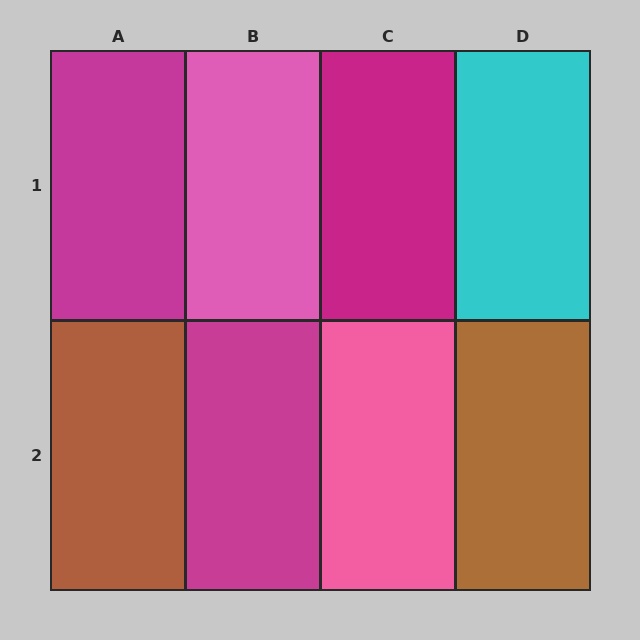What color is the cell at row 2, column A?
Brown.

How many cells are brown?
2 cells are brown.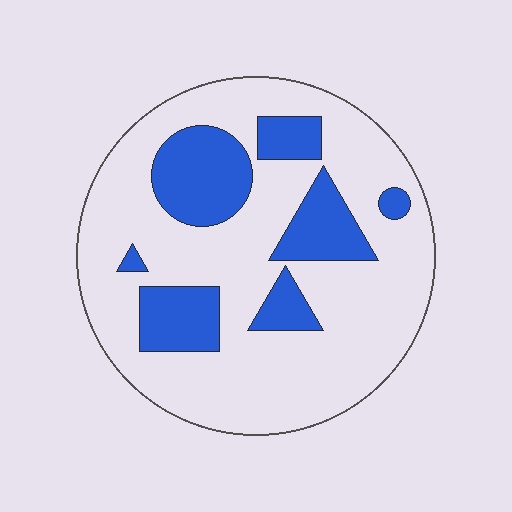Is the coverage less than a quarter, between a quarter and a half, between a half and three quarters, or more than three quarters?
Between a quarter and a half.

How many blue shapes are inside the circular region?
7.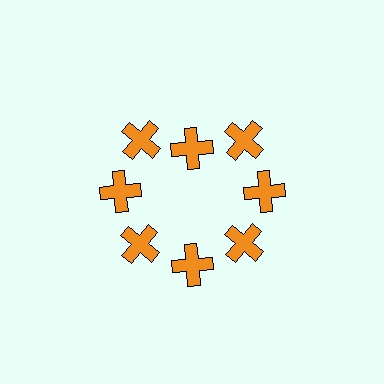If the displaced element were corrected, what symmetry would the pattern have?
It would have 8-fold rotational symmetry — the pattern would map onto itself every 45 degrees.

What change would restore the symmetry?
The symmetry would be restored by moving it outward, back onto the ring so that all 8 crosses sit at equal angles and equal distance from the center.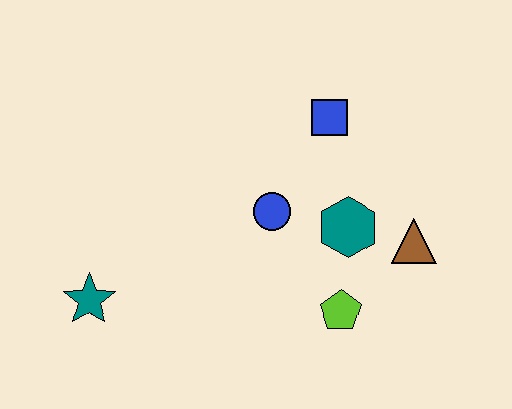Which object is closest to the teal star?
The blue circle is closest to the teal star.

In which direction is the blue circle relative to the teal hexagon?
The blue circle is to the left of the teal hexagon.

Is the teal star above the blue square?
No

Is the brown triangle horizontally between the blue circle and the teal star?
No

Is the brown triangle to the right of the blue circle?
Yes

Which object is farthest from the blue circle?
The teal star is farthest from the blue circle.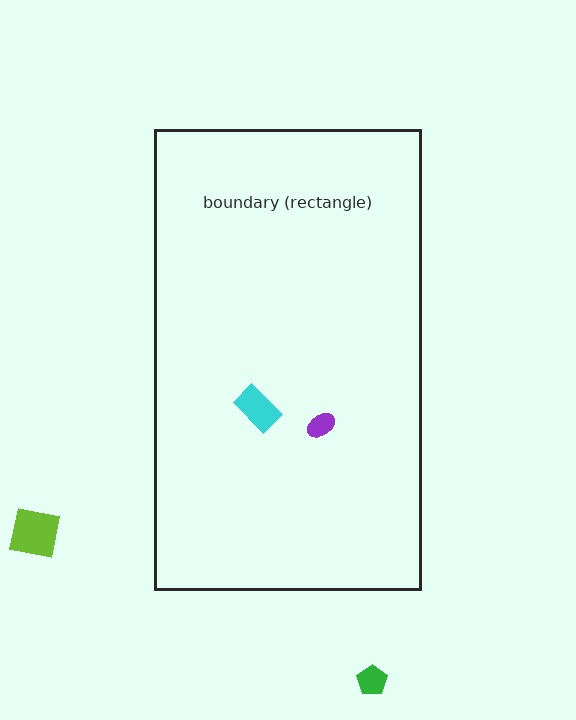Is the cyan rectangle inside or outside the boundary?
Inside.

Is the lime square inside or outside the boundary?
Outside.